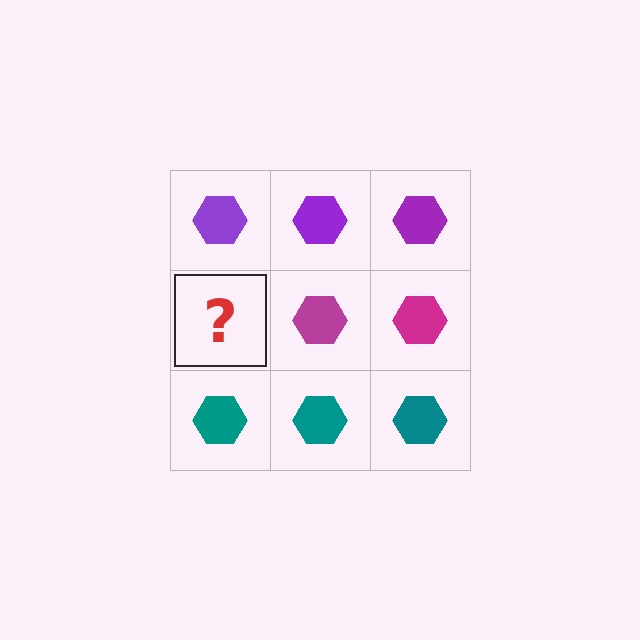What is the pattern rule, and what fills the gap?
The rule is that each row has a consistent color. The gap should be filled with a magenta hexagon.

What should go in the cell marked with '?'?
The missing cell should contain a magenta hexagon.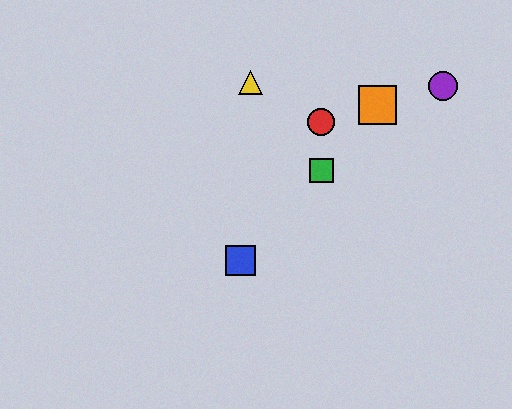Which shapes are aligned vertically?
The red circle, the green square are aligned vertically.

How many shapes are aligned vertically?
2 shapes (the red circle, the green square) are aligned vertically.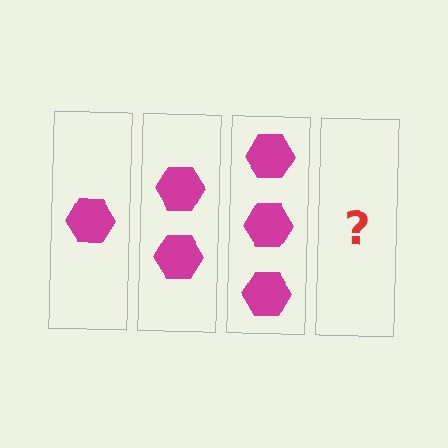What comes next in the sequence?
The next element should be 4 hexagons.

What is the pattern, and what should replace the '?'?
The pattern is that each step adds one more hexagon. The '?' should be 4 hexagons.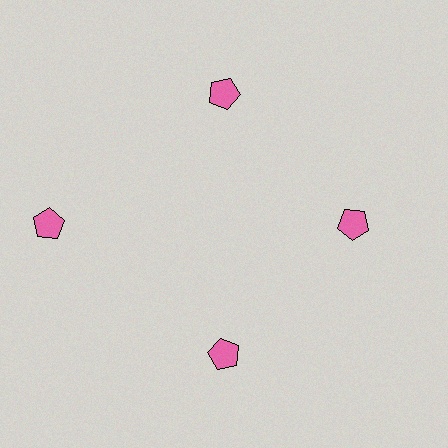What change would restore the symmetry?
The symmetry would be restored by moving it inward, back onto the ring so that all 4 pentagons sit at equal angles and equal distance from the center.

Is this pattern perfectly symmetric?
No. The 4 pink pentagons are arranged in a ring, but one element near the 9 o'clock position is pushed outward from the center, breaking the 4-fold rotational symmetry.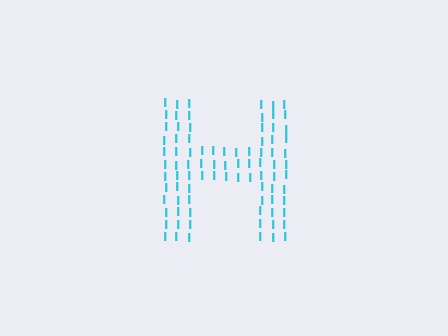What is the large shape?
The large shape is the letter H.